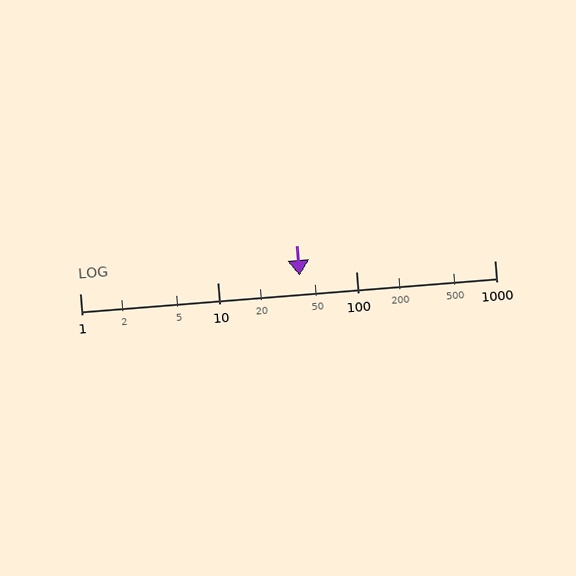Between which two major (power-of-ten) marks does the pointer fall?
The pointer is between 10 and 100.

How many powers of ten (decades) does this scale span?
The scale spans 3 decades, from 1 to 1000.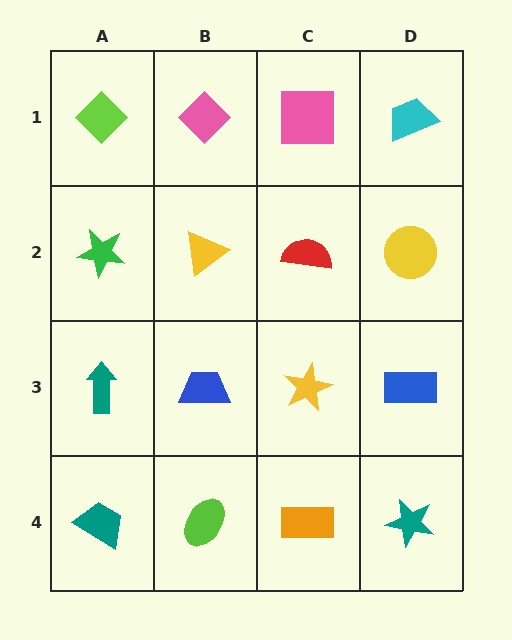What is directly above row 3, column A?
A green star.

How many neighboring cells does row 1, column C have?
3.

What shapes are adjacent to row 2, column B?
A pink diamond (row 1, column B), a blue trapezoid (row 3, column B), a green star (row 2, column A), a red semicircle (row 2, column C).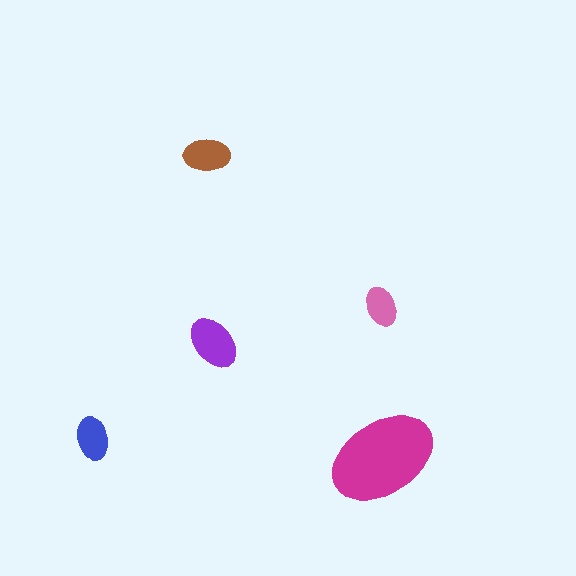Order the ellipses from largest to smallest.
the magenta one, the purple one, the brown one, the blue one, the pink one.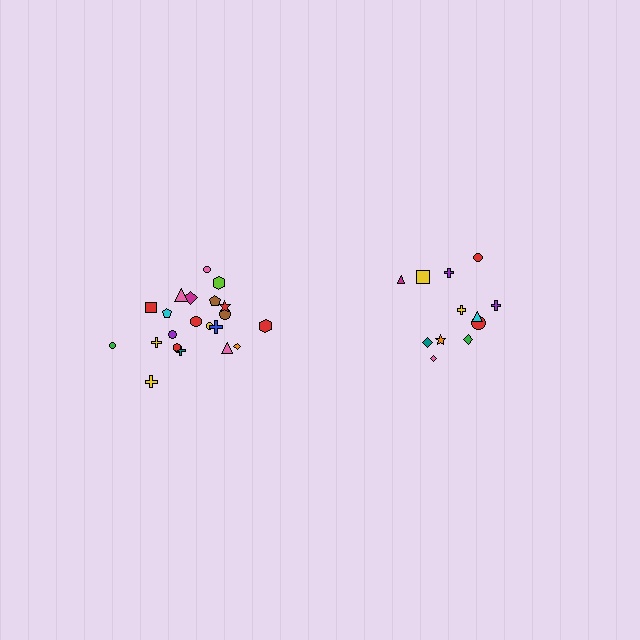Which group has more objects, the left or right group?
The left group.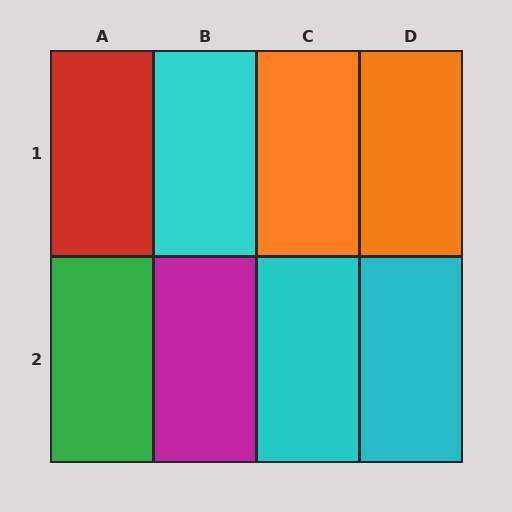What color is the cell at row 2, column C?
Cyan.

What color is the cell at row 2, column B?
Magenta.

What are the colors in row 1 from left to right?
Red, cyan, orange, orange.